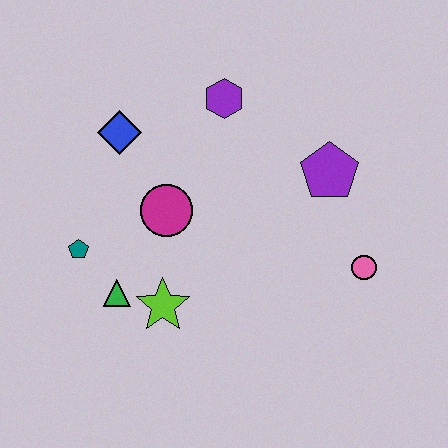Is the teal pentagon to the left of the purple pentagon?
Yes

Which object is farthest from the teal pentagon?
The pink circle is farthest from the teal pentagon.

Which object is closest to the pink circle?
The purple pentagon is closest to the pink circle.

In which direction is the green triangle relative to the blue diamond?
The green triangle is below the blue diamond.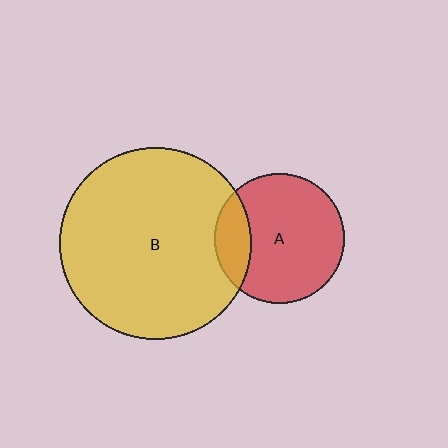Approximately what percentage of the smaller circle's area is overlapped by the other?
Approximately 20%.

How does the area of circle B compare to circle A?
Approximately 2.2 times.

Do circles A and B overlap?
Yes.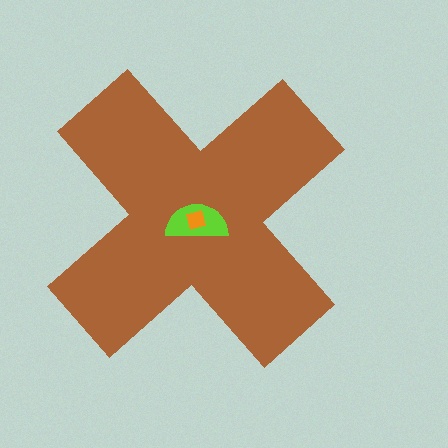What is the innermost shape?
The orange square.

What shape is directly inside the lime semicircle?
The orange square.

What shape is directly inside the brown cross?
The lime semicircle.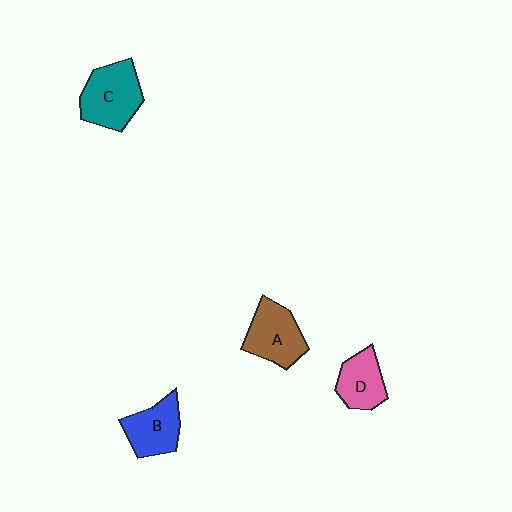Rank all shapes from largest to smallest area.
From largest to smallest: C (teal), A (brown), B (blue), D (pink).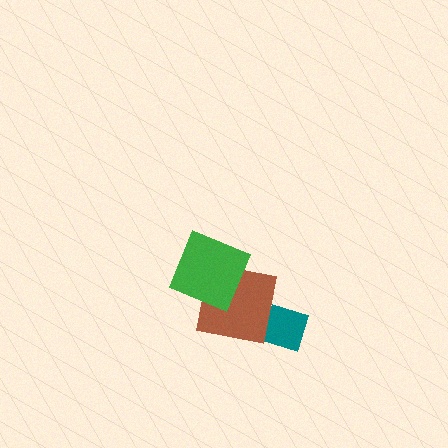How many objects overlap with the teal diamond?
1 object overlaps with the teal diamond.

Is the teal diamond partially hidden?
Yes, it is partially covered by another shape.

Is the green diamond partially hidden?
No, no other shape covers it.